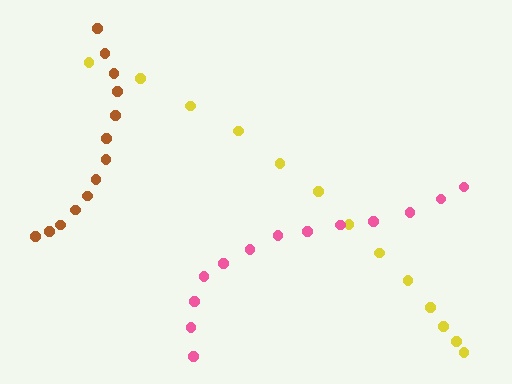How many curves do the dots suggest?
There are 3 distinct paths.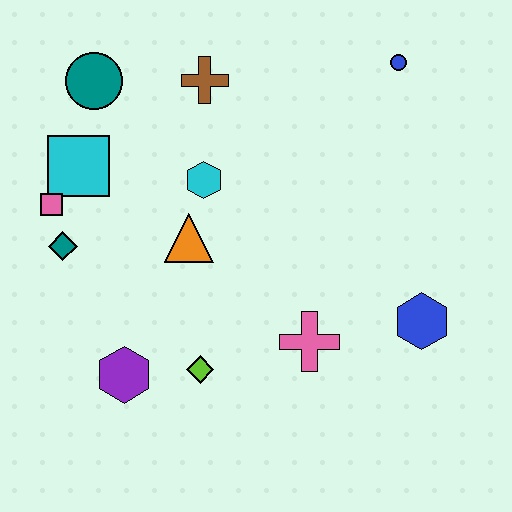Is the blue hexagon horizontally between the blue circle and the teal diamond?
No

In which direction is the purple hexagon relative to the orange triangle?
The purple hexagon is below the orange triangle.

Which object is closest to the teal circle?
The cyan square is closest to the teal circle.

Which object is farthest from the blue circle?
The purple hexagon is farthest from the blue circle.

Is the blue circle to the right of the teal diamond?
Yes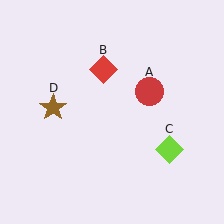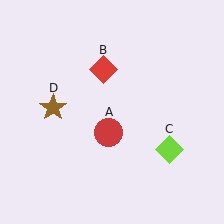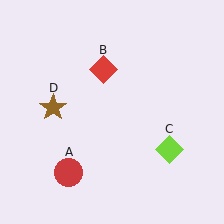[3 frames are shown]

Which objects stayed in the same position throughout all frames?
Red diamond (object B) and lime diamond (object C) and brown star (object D) remained stationary.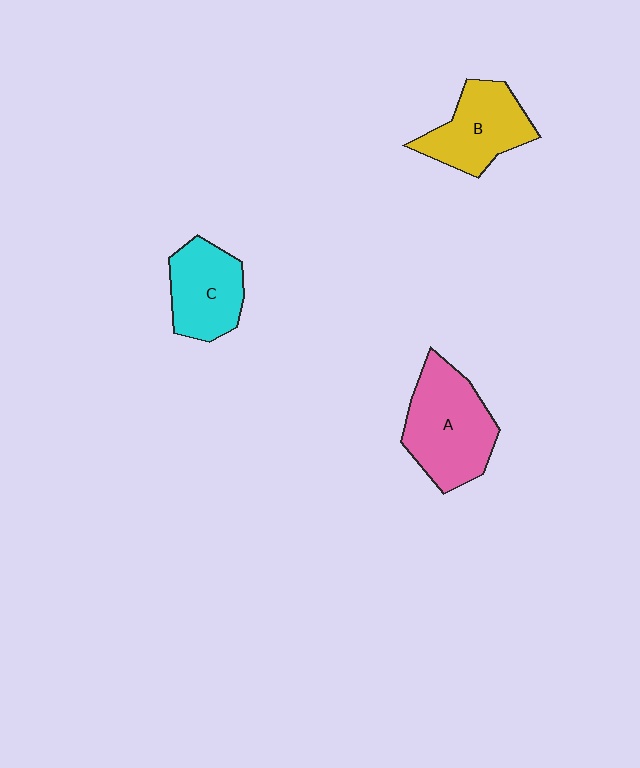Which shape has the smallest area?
Shape C (cyan).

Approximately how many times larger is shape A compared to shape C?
Approximately 1.4 times.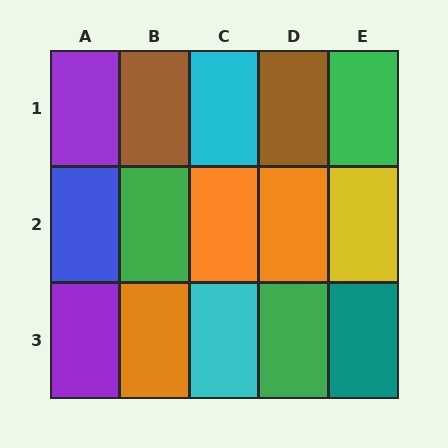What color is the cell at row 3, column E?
Teal.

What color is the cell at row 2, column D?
Orange.